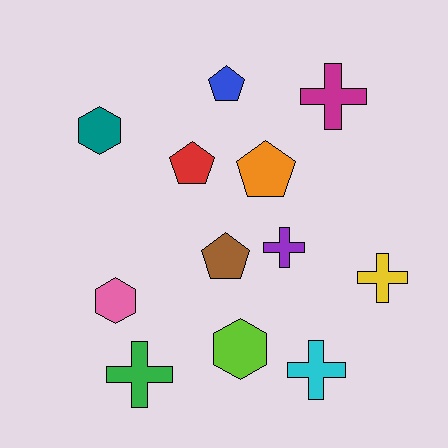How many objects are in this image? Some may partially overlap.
There are 12 objects.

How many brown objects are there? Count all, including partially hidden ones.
There is 1 brown object.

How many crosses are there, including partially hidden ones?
There are 5 crosses.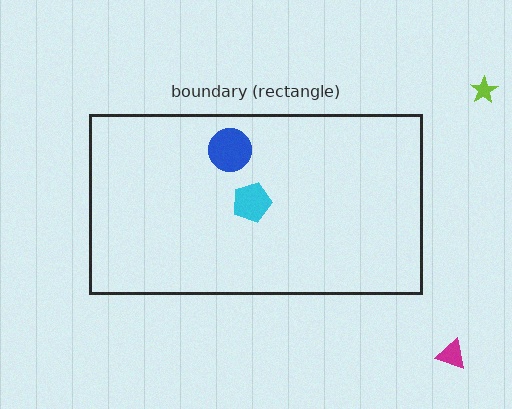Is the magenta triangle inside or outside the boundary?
Outside.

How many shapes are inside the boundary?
2 inside, 2 outside.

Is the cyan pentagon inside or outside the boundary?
Inside.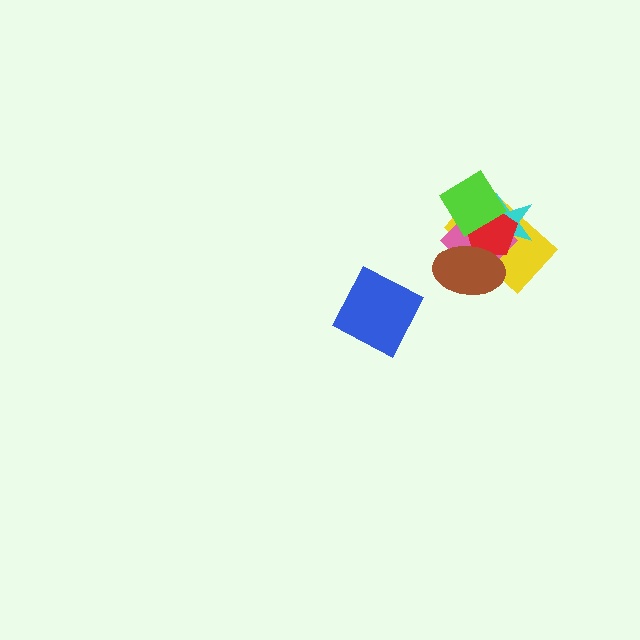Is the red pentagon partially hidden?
Yes, it is partially covered by another shape.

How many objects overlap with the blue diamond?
0 objects overlap with the blue diamond.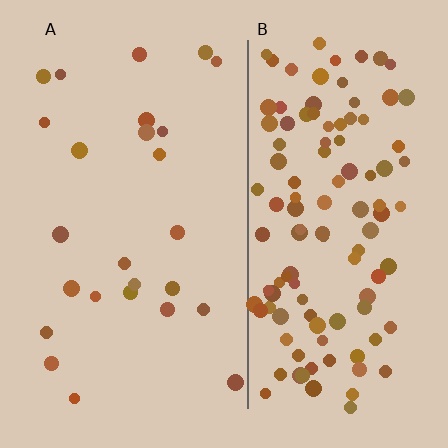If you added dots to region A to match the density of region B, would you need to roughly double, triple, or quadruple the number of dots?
Approximately quadruple.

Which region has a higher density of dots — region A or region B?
B (the right).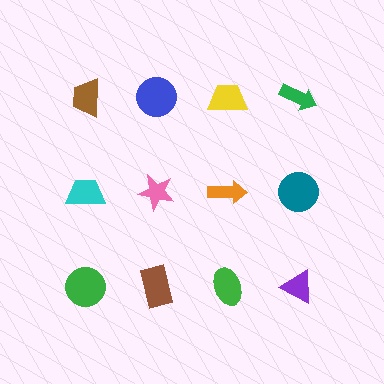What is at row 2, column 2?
A pink star.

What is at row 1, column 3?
A yellow trapezoid.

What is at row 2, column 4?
A teal circle.